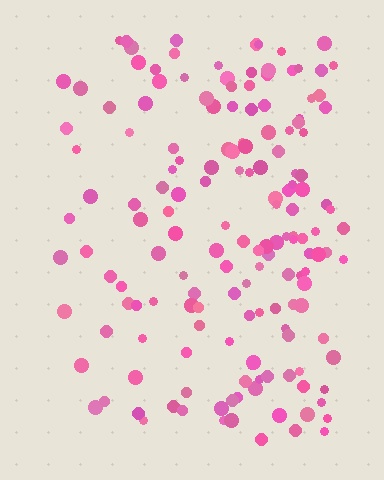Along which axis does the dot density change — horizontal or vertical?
Horizontal.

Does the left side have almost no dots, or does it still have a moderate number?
Still a moderate number, just noticeably fewer than the right.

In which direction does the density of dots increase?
From left to right, with the right side densest.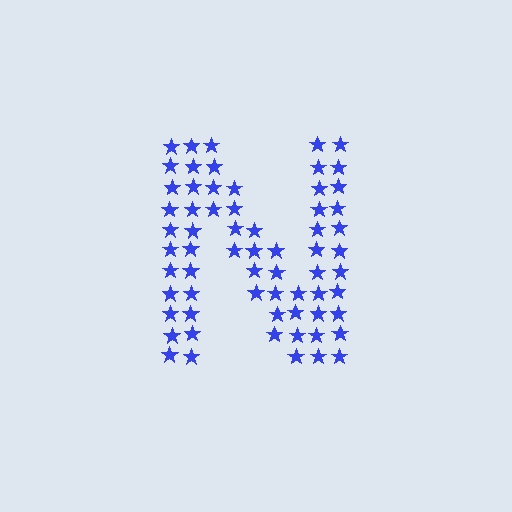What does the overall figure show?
The overall figure shows the letter N.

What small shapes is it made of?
It is made of small stars.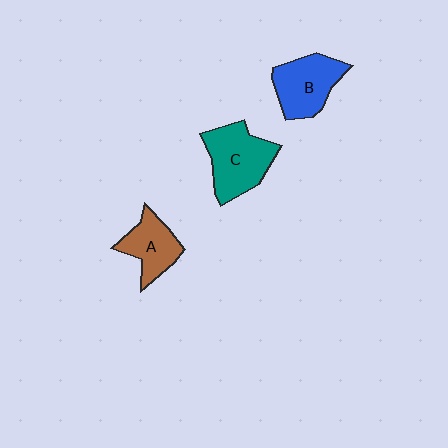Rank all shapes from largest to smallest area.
From largest to smallest: C (teal), B (blue), A (brown).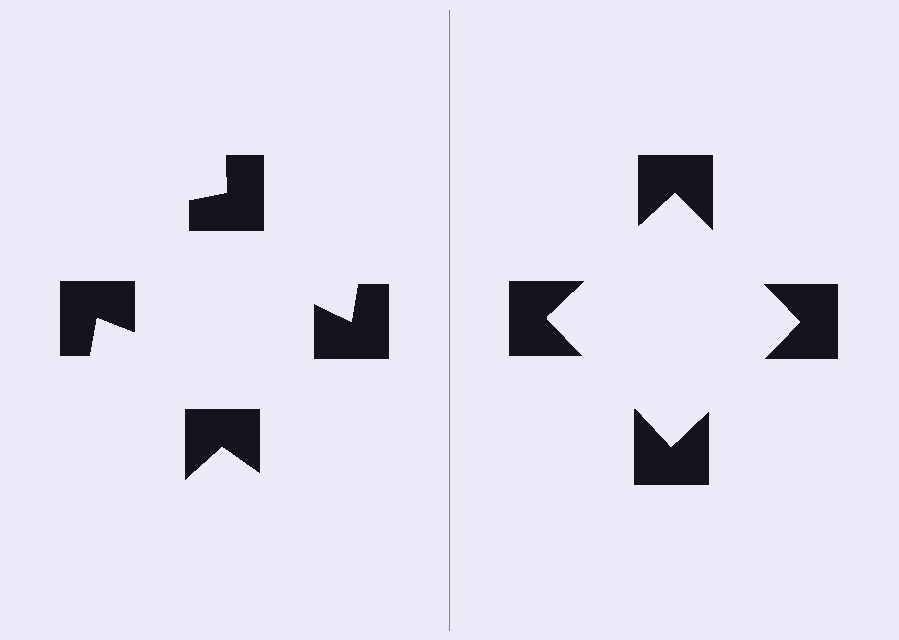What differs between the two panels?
The notched squares are positioned identically on both sides; only the wedge orientations differ. On the right they align to a square; on the left they are misaligned.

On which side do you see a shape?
An illusory square appears on the right side. On the left side the wedge cuts are rotated, so no coherent shape forms.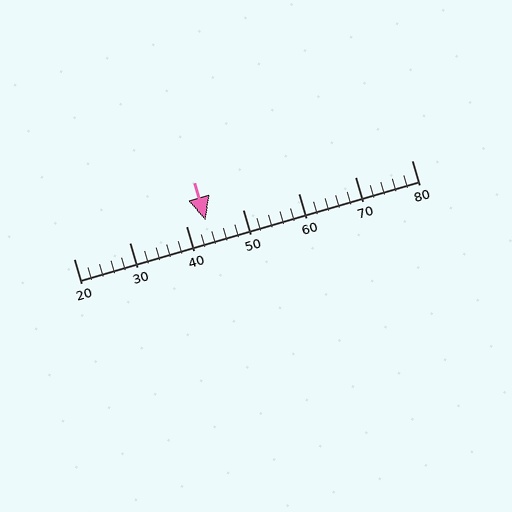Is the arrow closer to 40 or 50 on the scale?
The arrow is closer to 40.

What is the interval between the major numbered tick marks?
The major tick marks are spaced 10 units apart.